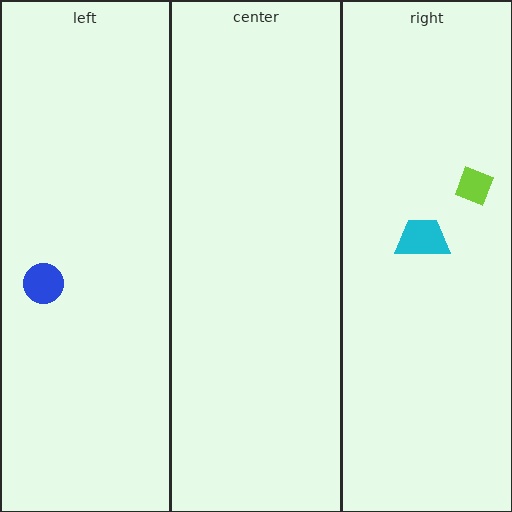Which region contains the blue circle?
The left region.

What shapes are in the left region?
The blue circle.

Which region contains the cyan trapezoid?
The right region.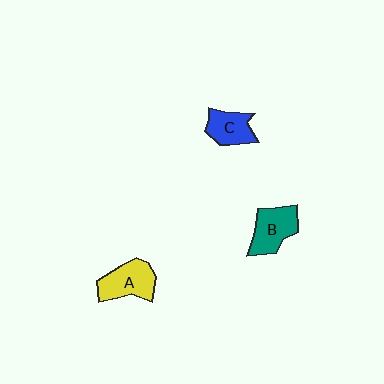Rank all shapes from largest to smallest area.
From largest to smallest: A (yellow), B (teal), C (blue).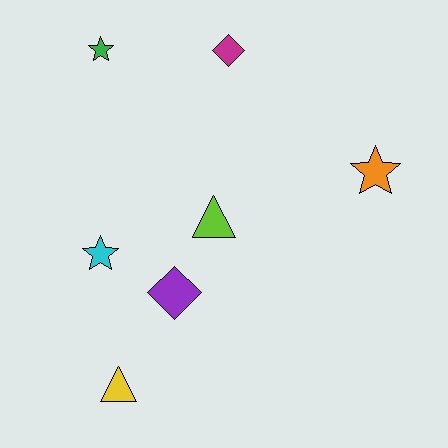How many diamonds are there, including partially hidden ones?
There are 2 diamonds.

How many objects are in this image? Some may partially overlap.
There are 7 objects.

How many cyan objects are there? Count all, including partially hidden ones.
There is 1 cyan object.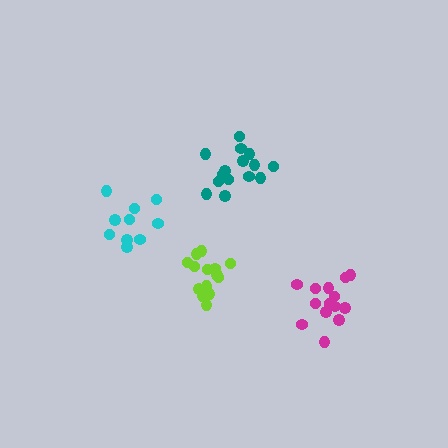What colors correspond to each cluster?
The clusters are colored: lime, teal, magenta, cyan.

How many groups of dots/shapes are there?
There are 4 groups.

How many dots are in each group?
Group 1: 16 dots, Group 2: 15 dots, Group 3: 14 dots, Group 4: 10 dots (55 total).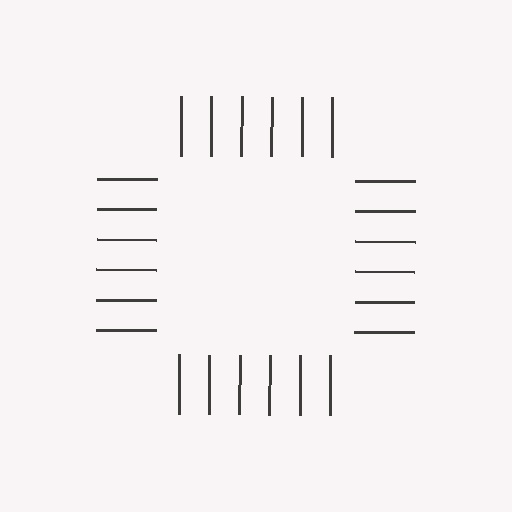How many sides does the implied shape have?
4 sides — the line-ends trace a square.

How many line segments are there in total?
24 — 6 along each of the 4 edges.